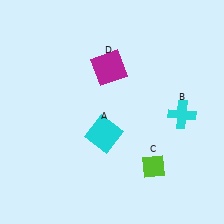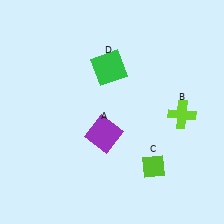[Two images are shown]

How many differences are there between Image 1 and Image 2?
There are 3 differences between the two images.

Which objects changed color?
A changed from cyan to purple. B changed from cyan to lime. D changed from magenta to green.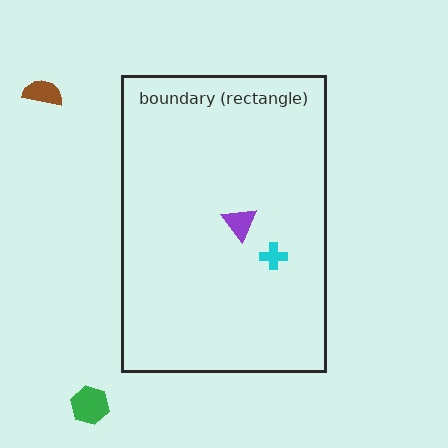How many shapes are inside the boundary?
2 inside, 2 outside.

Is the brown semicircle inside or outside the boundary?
Outside.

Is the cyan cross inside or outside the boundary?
Inside.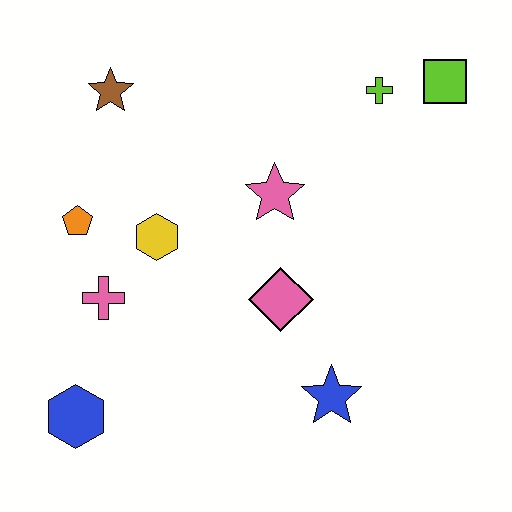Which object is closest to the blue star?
The pink diamond is closest to the blue star.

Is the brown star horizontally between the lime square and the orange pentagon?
Yes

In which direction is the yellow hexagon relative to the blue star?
The yellow hexagon is to the left of the blue star.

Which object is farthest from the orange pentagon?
The lime square is farthest from the orange pentagon.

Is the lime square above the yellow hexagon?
Yes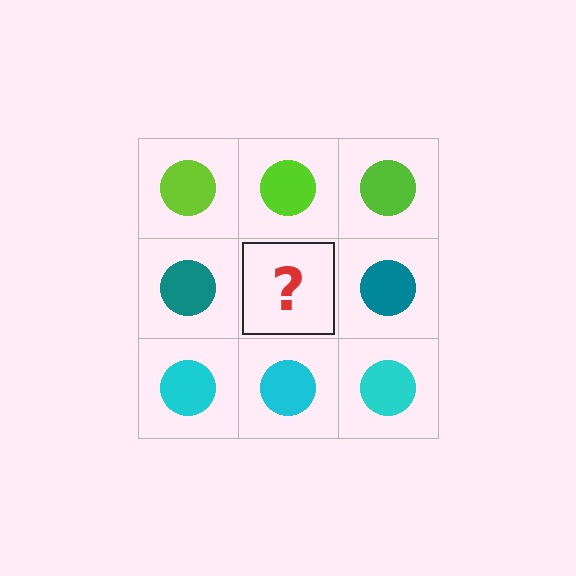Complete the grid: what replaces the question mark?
The question mark should be replaced with a teal circle.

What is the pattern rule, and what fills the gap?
The rule is that each row has a consistent color. The gap should be filled with a teal circle.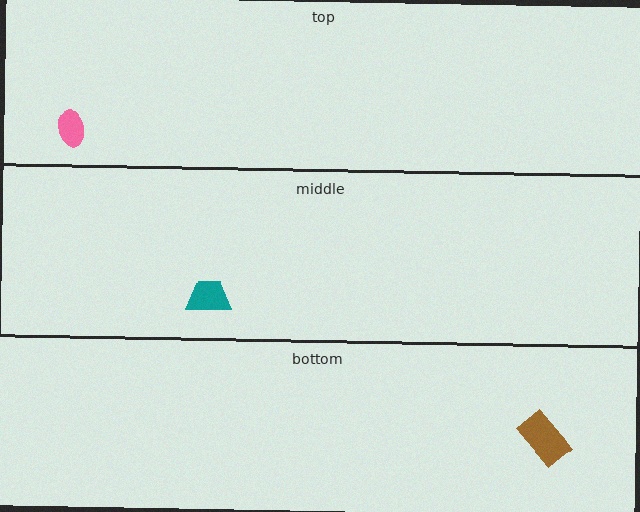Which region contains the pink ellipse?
The top region.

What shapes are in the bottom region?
The brown rectangle.